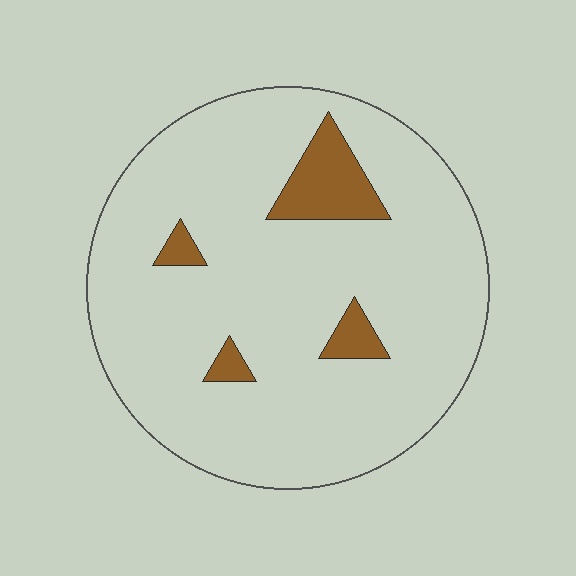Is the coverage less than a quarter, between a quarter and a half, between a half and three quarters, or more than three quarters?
Less than a quarter.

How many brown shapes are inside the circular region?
4.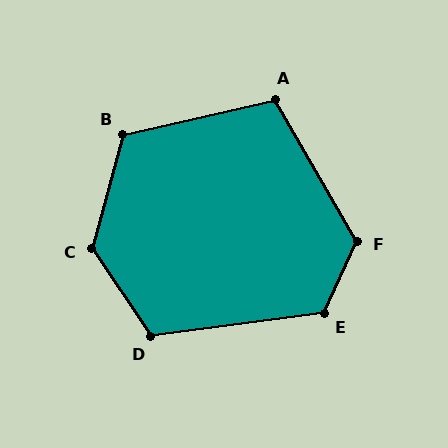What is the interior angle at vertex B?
Approximately 119 degrees (obtuse).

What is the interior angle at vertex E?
Approximately 122 degrees (obtuse).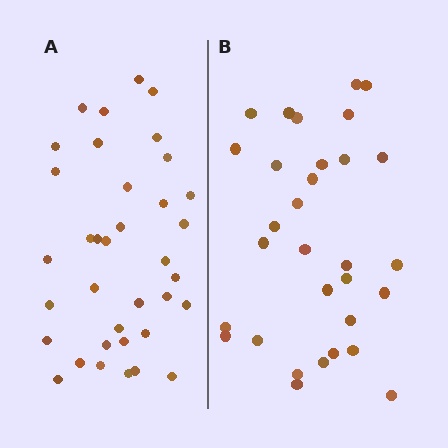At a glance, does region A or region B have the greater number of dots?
Region A (the left region) has more dots.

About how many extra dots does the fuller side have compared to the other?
Region A has about 5 more dots than region B.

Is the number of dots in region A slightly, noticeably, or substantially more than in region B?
Region A has only slightly more — the two regions are fairly close. The ratio is roughly 1.2 to 1.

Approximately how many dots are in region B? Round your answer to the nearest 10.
About 30 dots. (The exact count is 31, which rounds to 30.)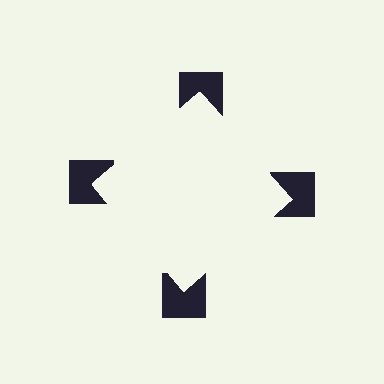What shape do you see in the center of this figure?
An illusory square — its edges are inferred from the aligned wedge cuts in the notched squares, not physically drawn.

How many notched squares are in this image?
There are 4 — one at each vertex of the illusory square.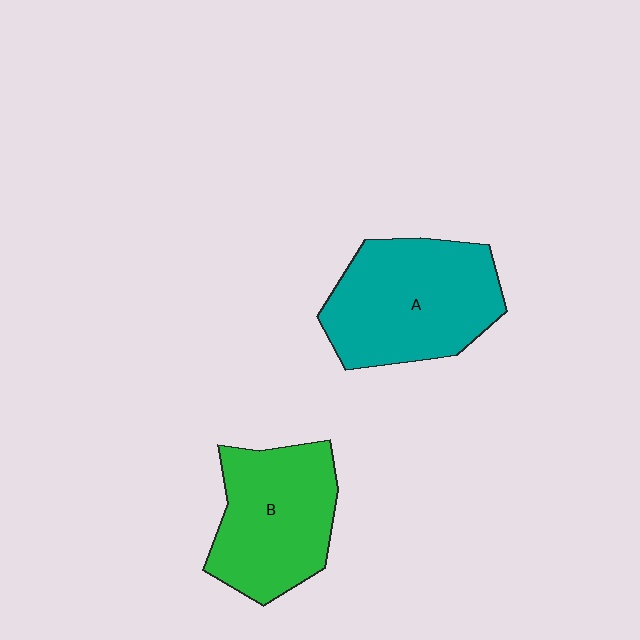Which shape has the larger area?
Shape A (teal).